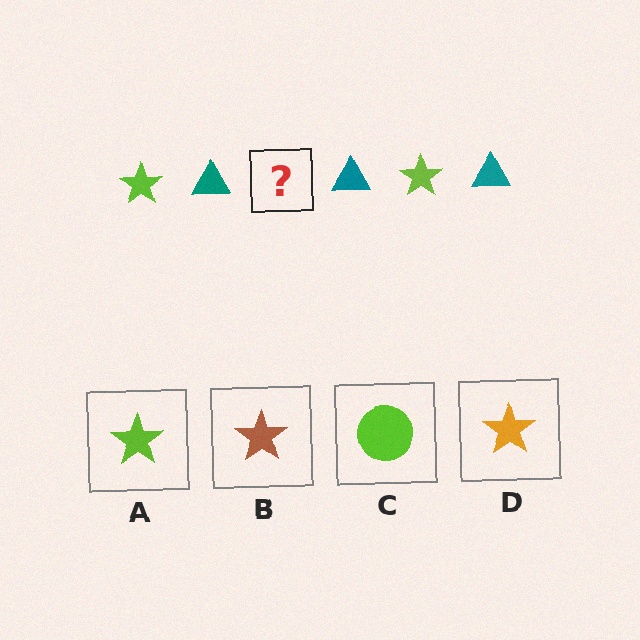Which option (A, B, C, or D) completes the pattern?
A.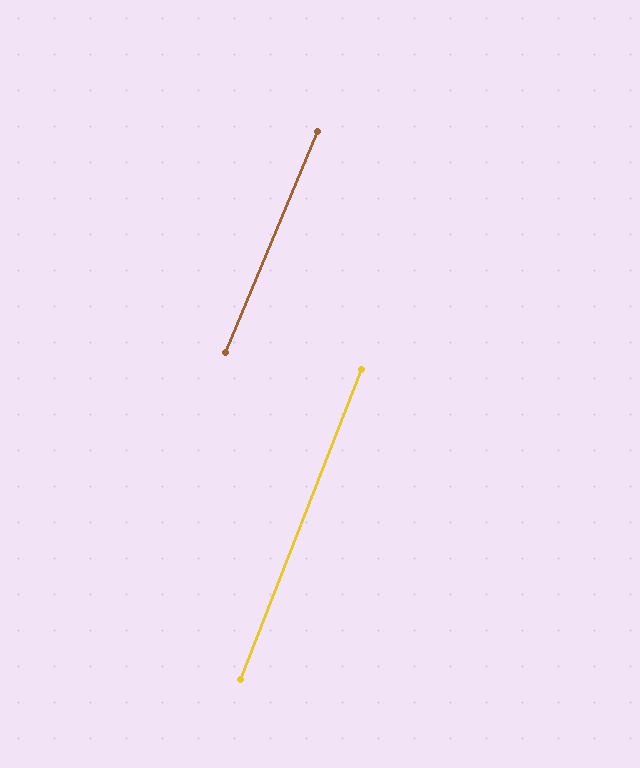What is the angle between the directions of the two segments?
Approximately 1 degree.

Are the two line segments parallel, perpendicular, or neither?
Parallel — their directions differ by only 1.1°.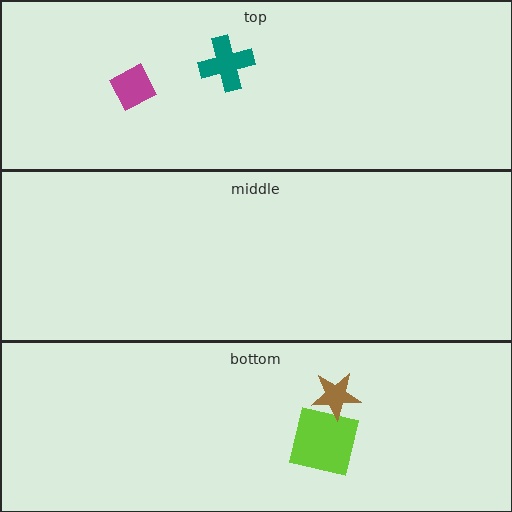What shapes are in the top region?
The magenta diamond, the teal cross.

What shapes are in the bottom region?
The lime square, the brown star.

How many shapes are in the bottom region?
2.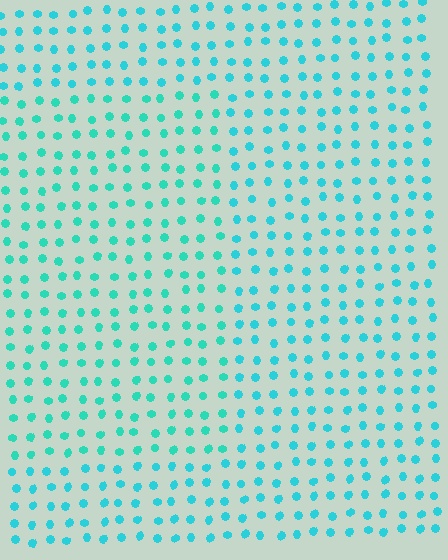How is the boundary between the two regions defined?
The boundary is defined purely by a slight shift in hue (about 16 degrees). Spacing, size, and orientation are identical on both sides.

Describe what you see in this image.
The image is filled with small cyan elements in a uniform arrangement. A rectangle-shaped region is visible where the elements are tinted to a slightly different hue, forming a subtle color boundary.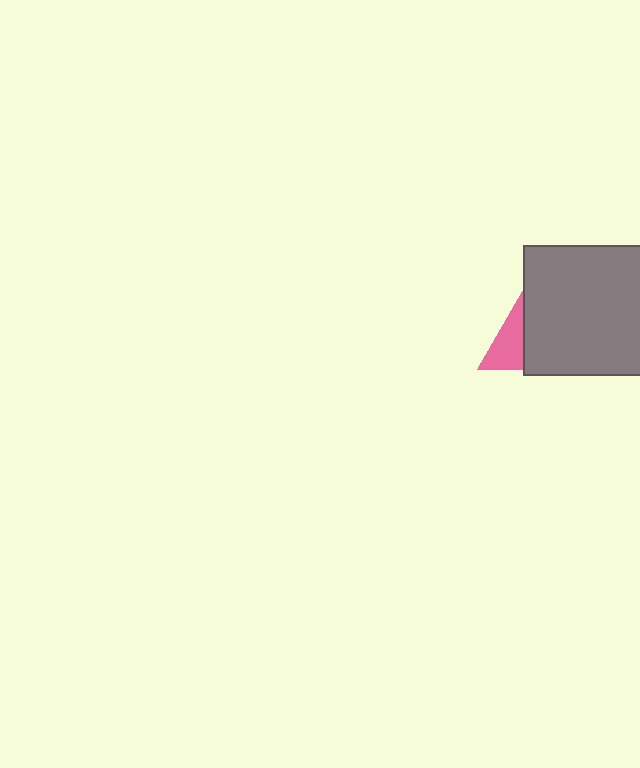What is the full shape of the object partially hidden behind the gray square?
The partially hidden object is a pink triangle.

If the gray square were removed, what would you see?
You would see the complete pink triangle.